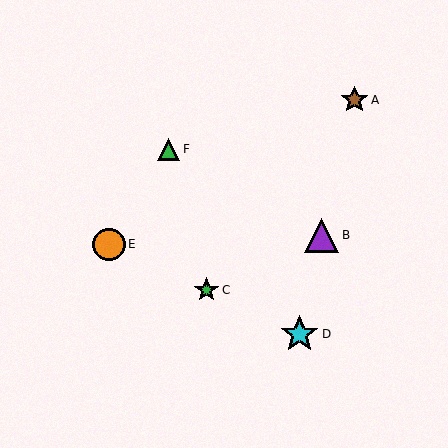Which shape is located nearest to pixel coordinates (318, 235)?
The purple triangle (labeled B) at (322, 235) is nearest to that location.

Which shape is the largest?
The cyan star (labeled D) is the largest.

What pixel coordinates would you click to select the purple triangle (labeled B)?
Click at (322, 235) to select the purple triangle B.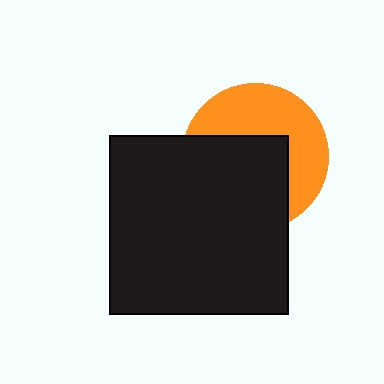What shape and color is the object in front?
The object in front is a black square.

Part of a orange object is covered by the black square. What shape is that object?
It is a circle.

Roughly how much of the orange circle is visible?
About half of it is visible (roughly 48%).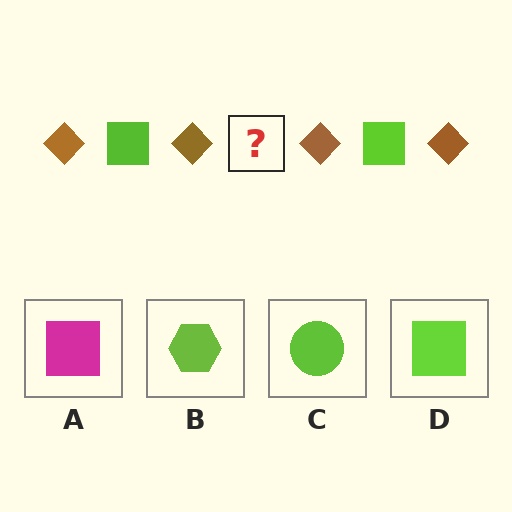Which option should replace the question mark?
Option D.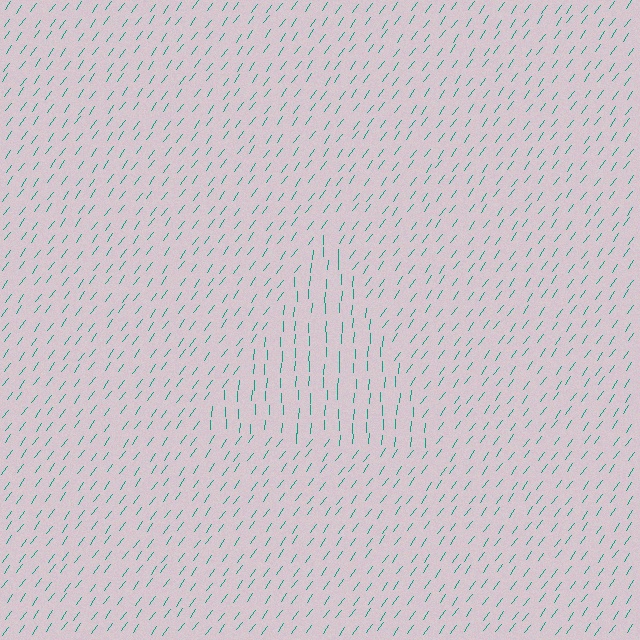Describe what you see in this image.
The image is filled with small teal line segments. A triangle region in the image has lines oriented differently from the surrounding lines, creating a visible texture boundary.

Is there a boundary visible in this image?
Yes, there is a texture boundary formed by a change in line orientation.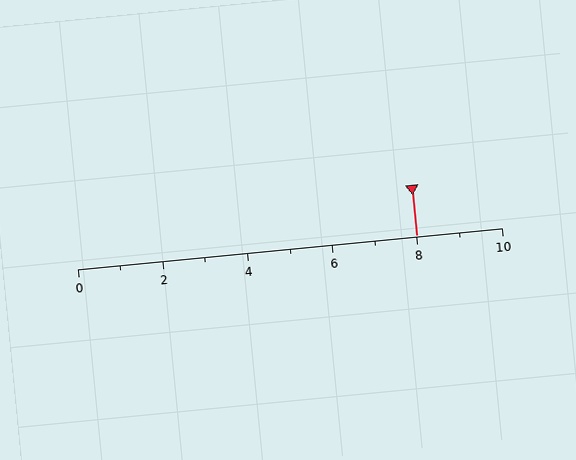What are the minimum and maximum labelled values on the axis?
The axis runs from 0 to 10.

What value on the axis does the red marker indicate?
The marker indicates approximately 8.